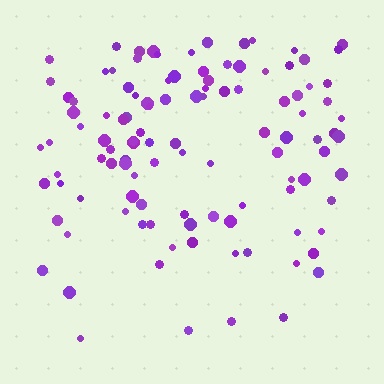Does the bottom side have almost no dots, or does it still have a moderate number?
Still a moderate number, just noticeably fewer than the top.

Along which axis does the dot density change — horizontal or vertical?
Vertical.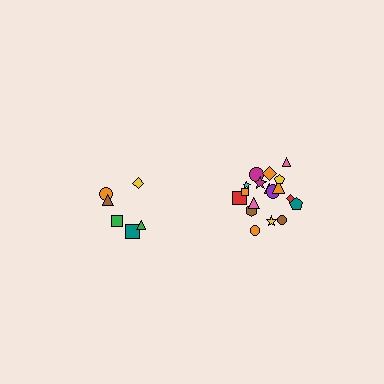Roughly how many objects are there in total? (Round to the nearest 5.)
Roughly 25 objects in total.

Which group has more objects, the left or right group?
The right group.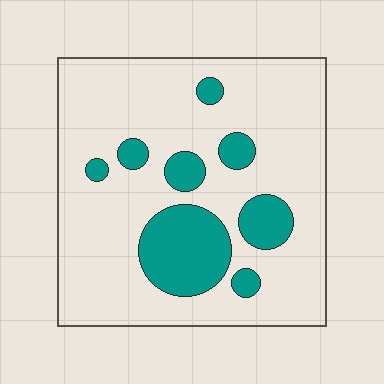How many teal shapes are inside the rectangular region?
8.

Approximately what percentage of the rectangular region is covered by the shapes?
Approximately 20%.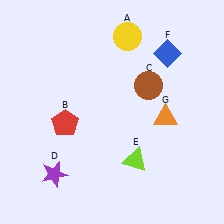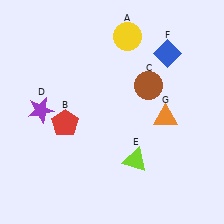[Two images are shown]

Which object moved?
The purple star (D) moved up.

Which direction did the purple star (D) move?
The purple star (D) moved up.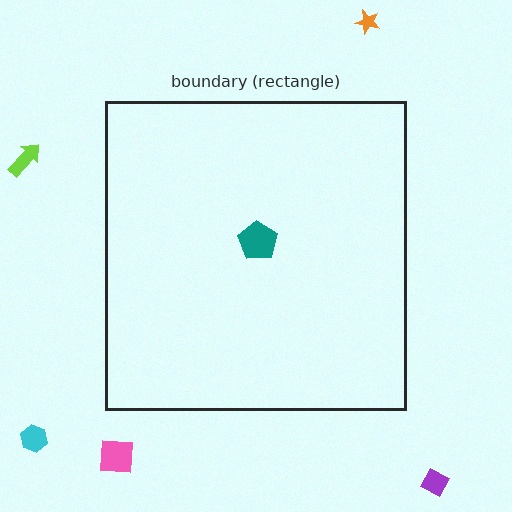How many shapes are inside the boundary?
1 inside, 5 outside.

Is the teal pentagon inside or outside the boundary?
Inside.